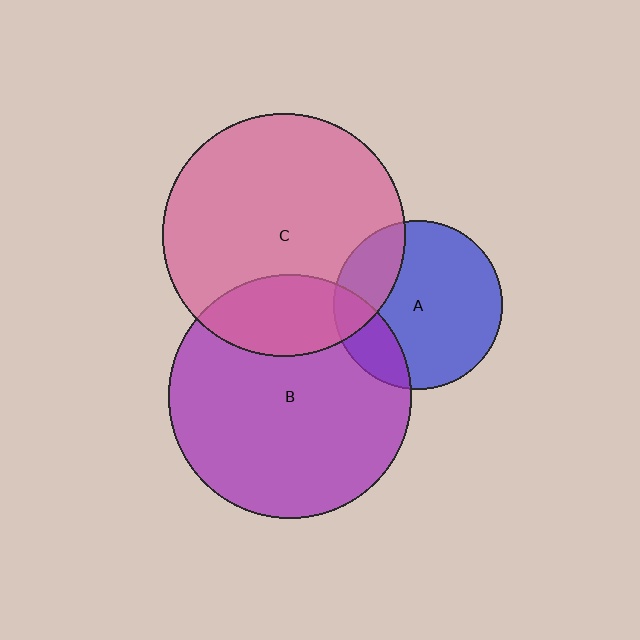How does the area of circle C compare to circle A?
Approximately 2.1 times.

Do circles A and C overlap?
Yes.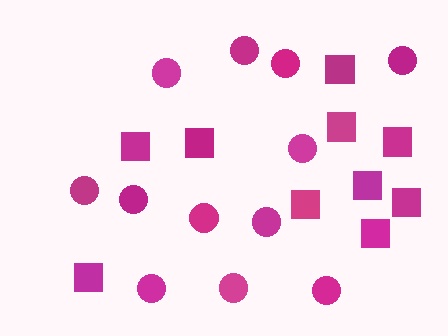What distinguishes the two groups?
There are 2 groups: one group of circles (12) and one group of squares (10).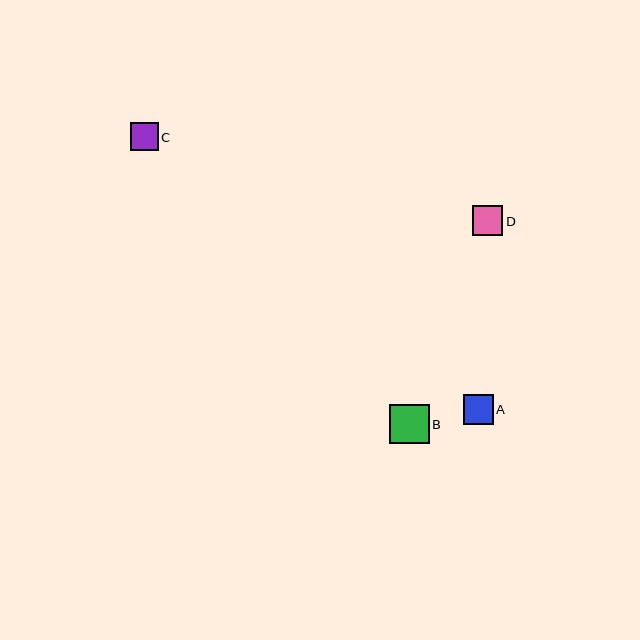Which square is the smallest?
Square C is the smallest with a size of approximately 28 pixels.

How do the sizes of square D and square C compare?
Square D and square C are approximately the same size.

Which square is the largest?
Square B is the largest with a size of approximately 39 pixels.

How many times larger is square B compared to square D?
Square B is approximately 1.3 times the size of square D.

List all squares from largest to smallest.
From largest to smallest: B, D, A, C.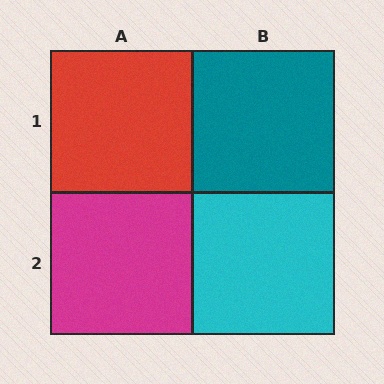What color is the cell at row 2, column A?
Magenta.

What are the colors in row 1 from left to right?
Red, teal.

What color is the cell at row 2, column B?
Cyan.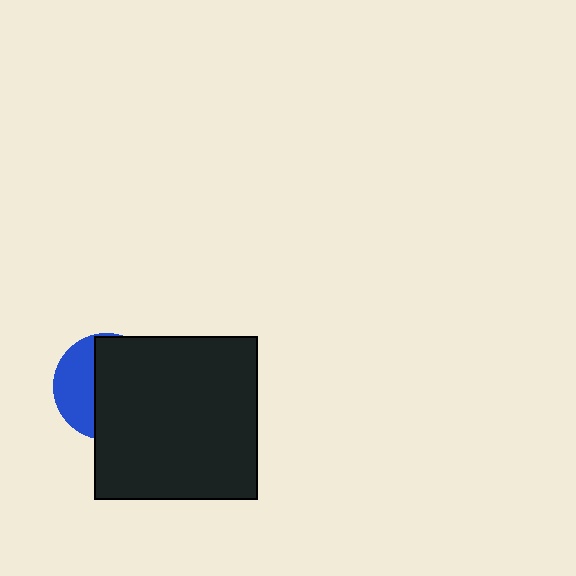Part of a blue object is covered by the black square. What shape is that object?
It is a circle.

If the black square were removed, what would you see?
You would see the complete blue circle.